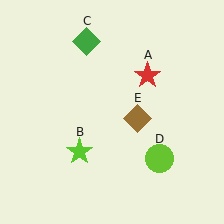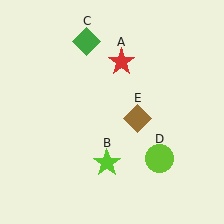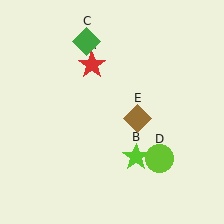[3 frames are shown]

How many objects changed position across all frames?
2 objects changed position: red star (object A), lime star (object B).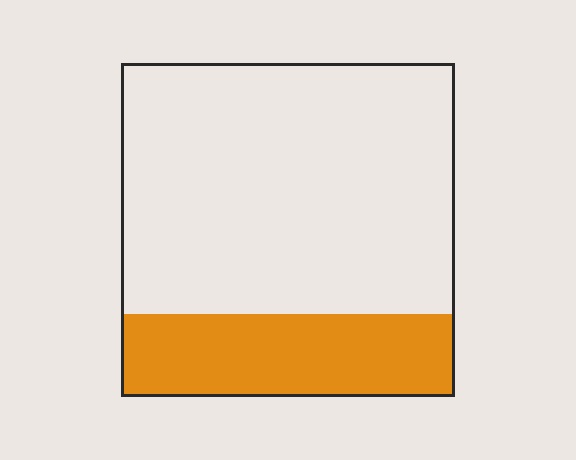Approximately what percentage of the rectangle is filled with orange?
Approximately 25%.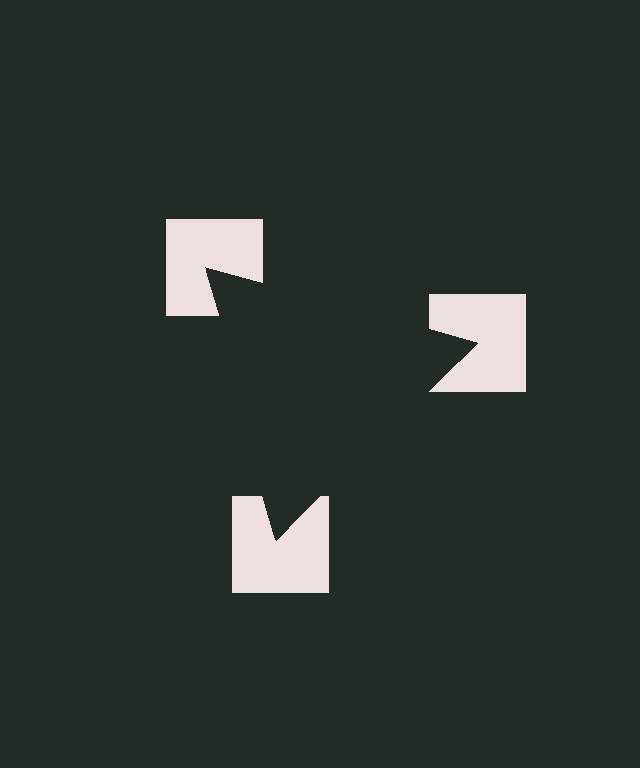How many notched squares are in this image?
There are 3 — one at each vertex of the illusory triangle.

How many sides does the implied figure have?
3 sides.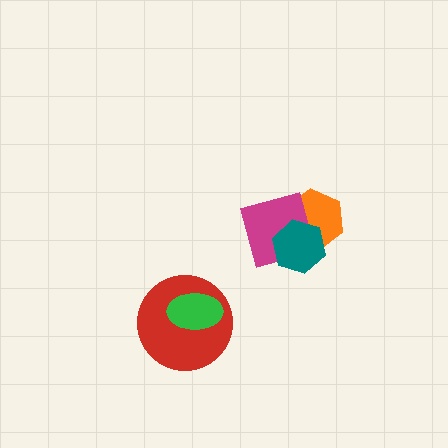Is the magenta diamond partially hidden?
Yes, it is partially covered by another shape.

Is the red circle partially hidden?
Yes, it is partially covered by another shape.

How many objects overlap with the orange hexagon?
2 objects overlap with the orange hexagon.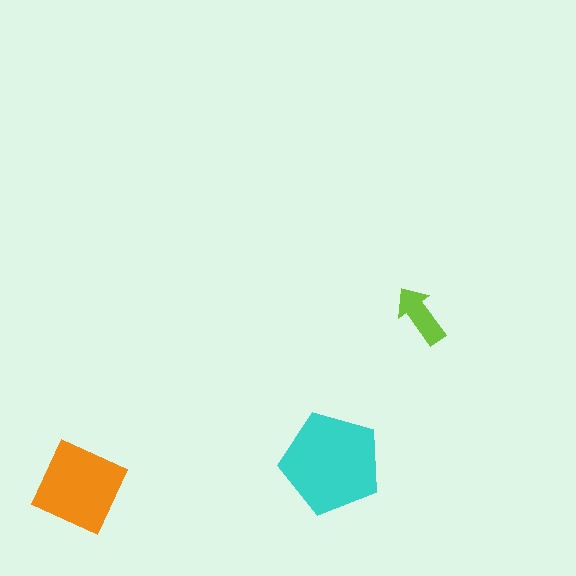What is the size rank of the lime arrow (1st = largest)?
3rd.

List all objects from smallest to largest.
The lime arrow, the orange diamond, the cyan pentagon.